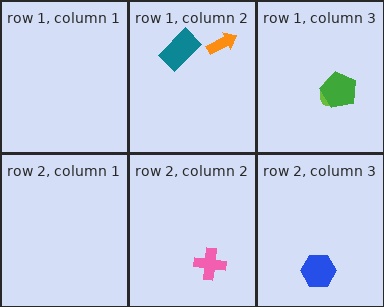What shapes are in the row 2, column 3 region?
The blue hexagon.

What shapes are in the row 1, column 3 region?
The lime ellipse, the green pentagon.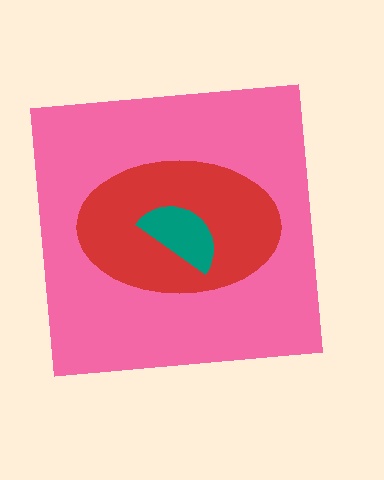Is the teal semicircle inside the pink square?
Yes.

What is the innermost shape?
The teal semicircle.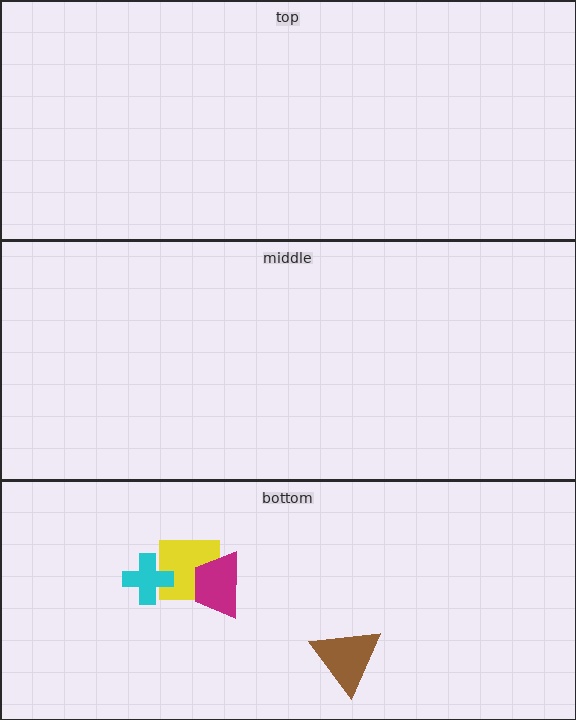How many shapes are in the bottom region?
4.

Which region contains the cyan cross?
The bottom region.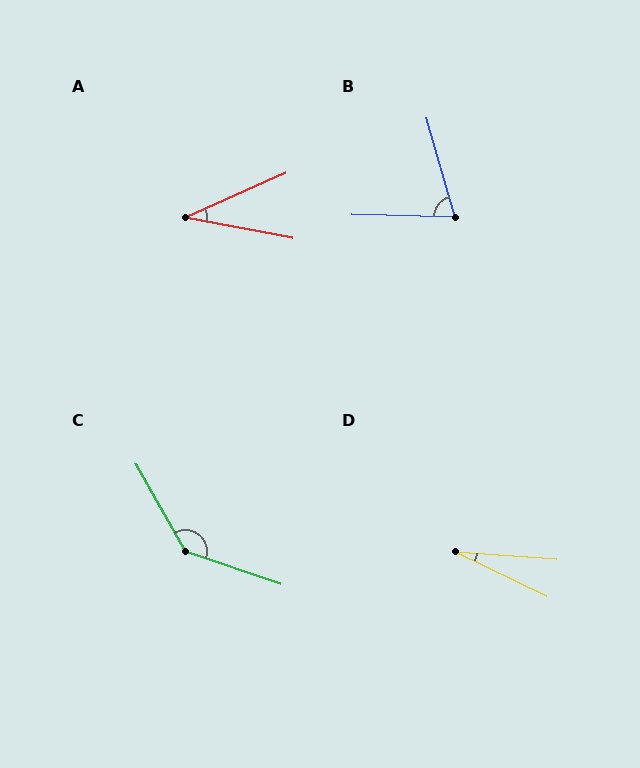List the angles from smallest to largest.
D (22°), A (35°), B (73°), C (138°).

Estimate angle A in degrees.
Approximately 35 degrees.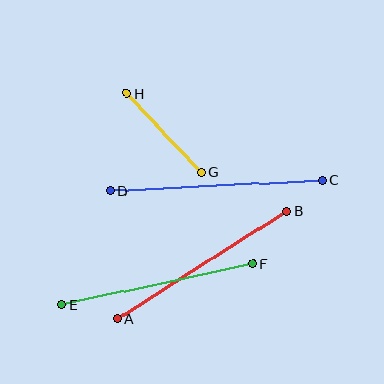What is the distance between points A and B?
The distance is approximately 200 pixels.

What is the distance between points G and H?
The distance is approximately 109 pixels.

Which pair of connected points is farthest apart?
Points C and D are farthest apart.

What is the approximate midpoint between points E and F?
The midpoint is at approximately (157, 284) pixels.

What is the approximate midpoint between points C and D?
The midpoint is at approximately (216, 186) pixels.